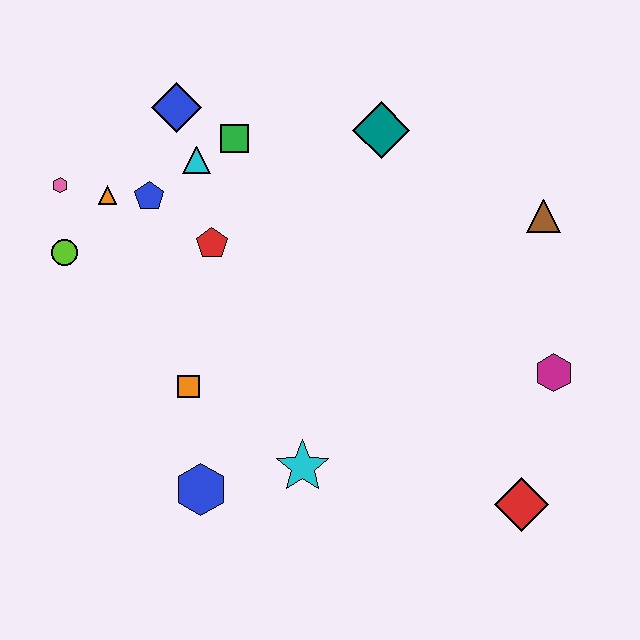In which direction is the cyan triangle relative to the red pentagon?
The cyan triangle is above the red pentagon.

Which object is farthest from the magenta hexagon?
The pink hexagon is farthest from the magenta hexagon.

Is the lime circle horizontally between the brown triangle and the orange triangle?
No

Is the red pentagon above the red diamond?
Yes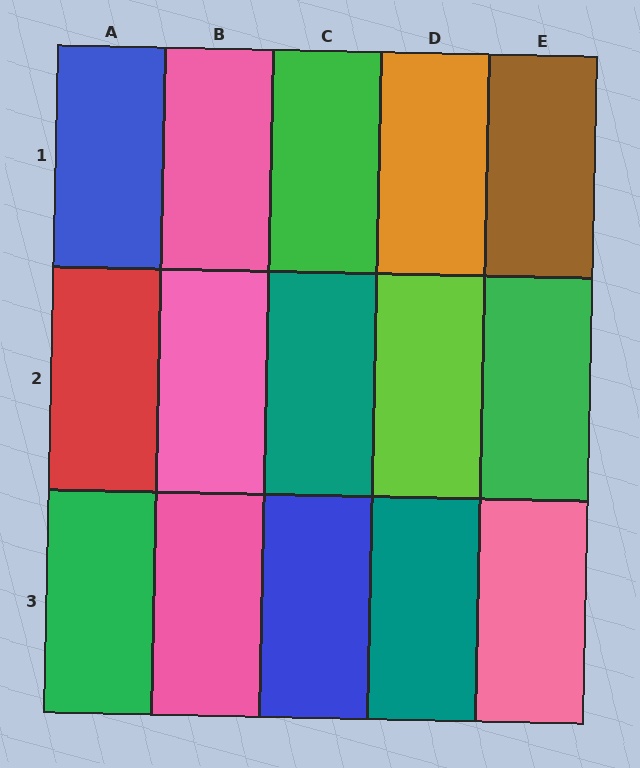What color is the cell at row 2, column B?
Pink.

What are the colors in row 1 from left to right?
Blue, pink, green, orange, brown.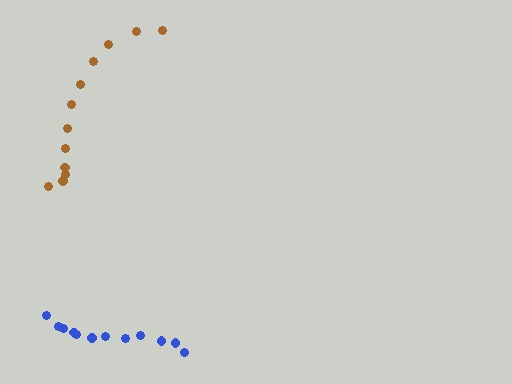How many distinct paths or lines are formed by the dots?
There are 2 distinct paths.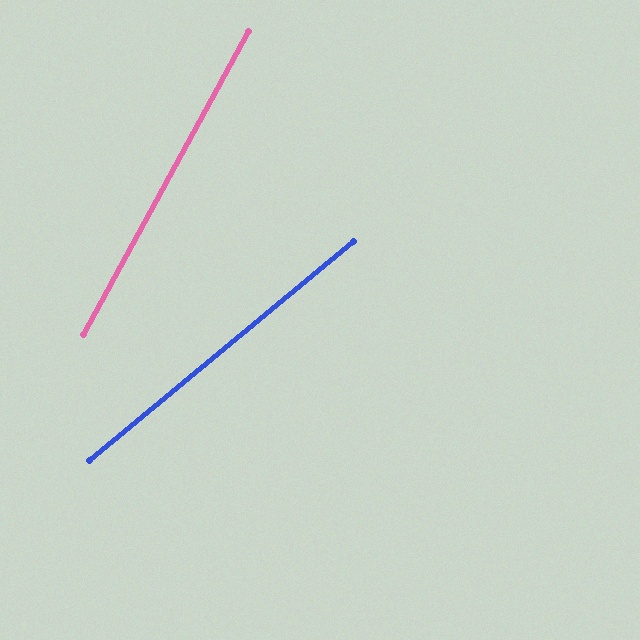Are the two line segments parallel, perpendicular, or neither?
Neither parallel nor perpendicular — they differ by about 22°.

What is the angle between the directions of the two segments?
Approximately 22 degrees.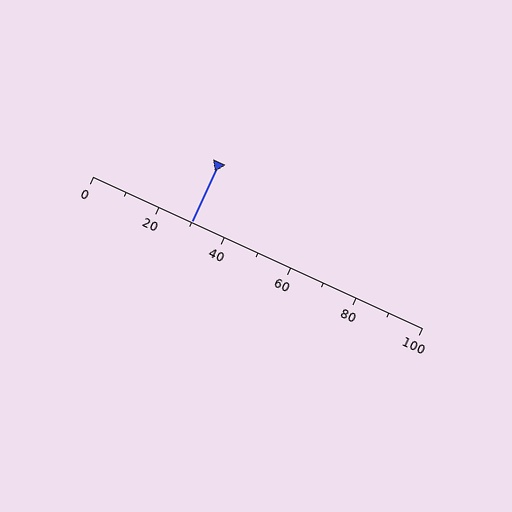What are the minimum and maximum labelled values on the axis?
The axis runs from 0 to 100.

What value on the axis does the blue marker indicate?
The marker indicates approximately 30.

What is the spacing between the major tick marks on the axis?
The major ticks are spaced 20 apart.